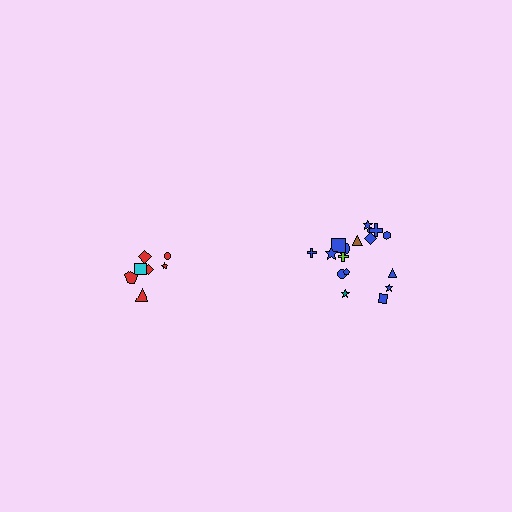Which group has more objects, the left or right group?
The right group.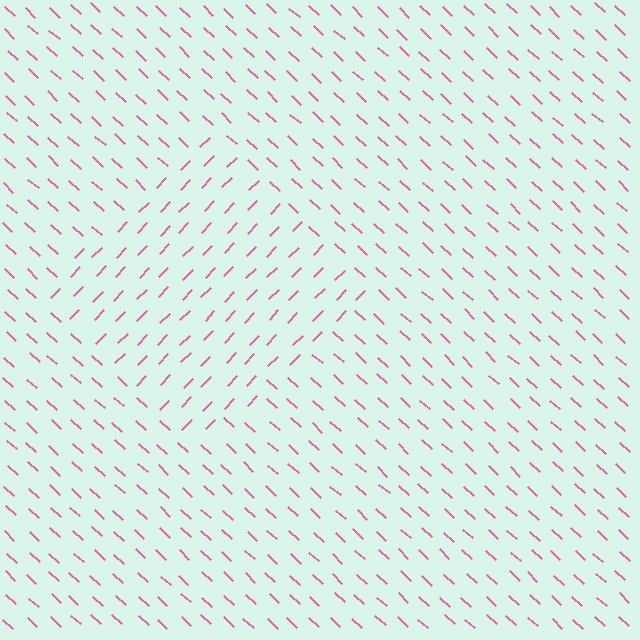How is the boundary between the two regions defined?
The boundary is defined purely by a change in line orientation (approximately 88 degrees difference). All lines are the same color and thickness.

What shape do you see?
I see a diamond.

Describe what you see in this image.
The image is filled with small pink line segments. A diamond region in the image has lines oriented differently from the surrounding lines, creating a visible texture boundary.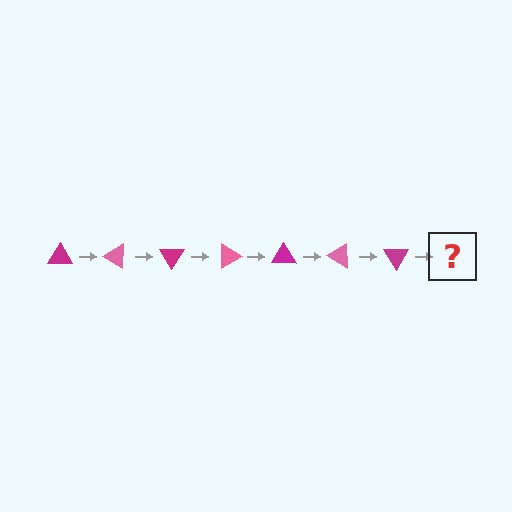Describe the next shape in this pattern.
It should be a pink triangle, rotated 210 degrees from the start.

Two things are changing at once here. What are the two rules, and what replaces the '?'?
The two rules are that it rotates 30 degrees each step and the color cycles through magenta and pink. The '?' should be a pink triangle, rotated 210 degrees from the start.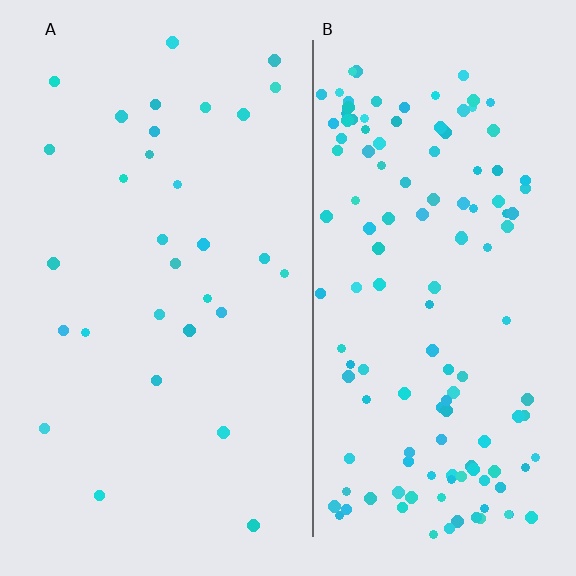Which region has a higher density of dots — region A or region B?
B (the right).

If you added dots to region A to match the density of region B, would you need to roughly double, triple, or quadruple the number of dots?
Approximately quadruple.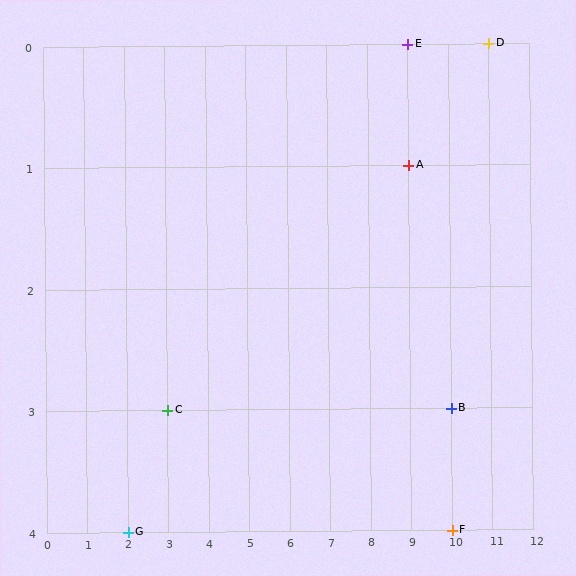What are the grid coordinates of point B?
Point B is at grid coordinates (10, 3).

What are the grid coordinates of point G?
Point G is at grid coordinates (2, 4).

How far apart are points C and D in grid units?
Points C and D are 8 columns and 3 rows apart (about 8.5 grid units diagonally).